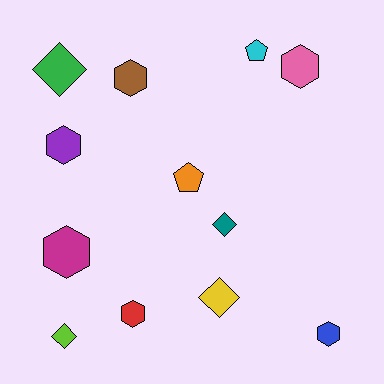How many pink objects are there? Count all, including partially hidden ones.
There is 1 pink object.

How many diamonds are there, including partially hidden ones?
There are 4 diamonds.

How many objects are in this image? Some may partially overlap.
There are 12 objects.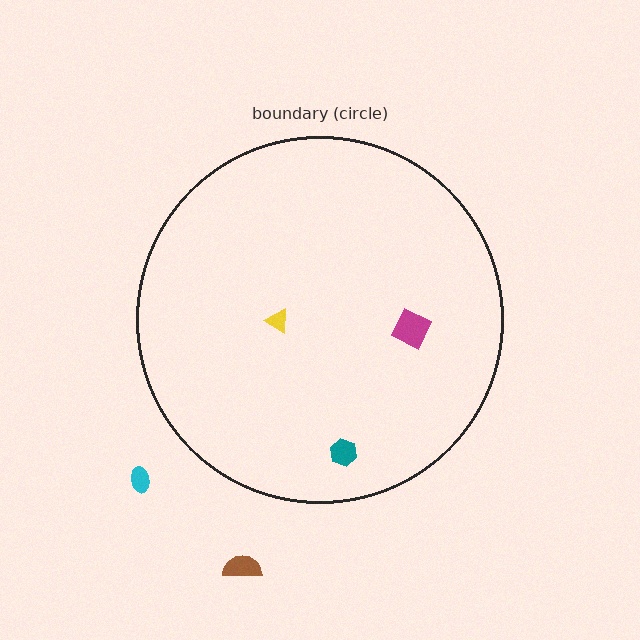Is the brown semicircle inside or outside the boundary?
Outside.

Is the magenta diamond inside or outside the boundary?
Inside.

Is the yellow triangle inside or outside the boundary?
Inside.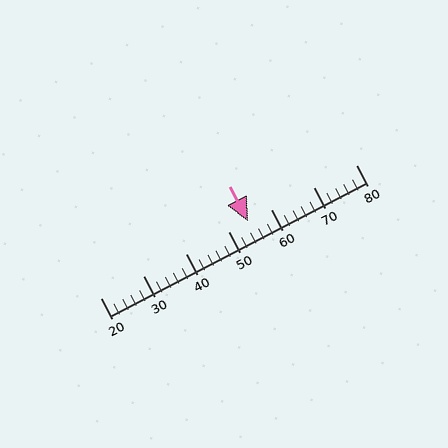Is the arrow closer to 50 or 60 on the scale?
The arrow is closer to 50.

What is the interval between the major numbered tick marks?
The major tick marks are spaced 10 units apart.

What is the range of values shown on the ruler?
The ruler shows values from 20 to 80.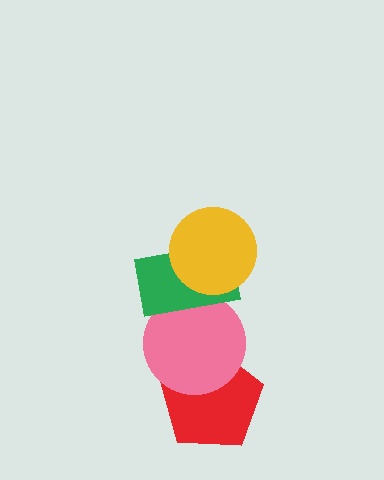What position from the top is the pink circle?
The pink circle is 3rd from the top.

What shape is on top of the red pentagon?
The pink circle is on top of the red pentagon.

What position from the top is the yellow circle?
The yellow circle is 1st from the top.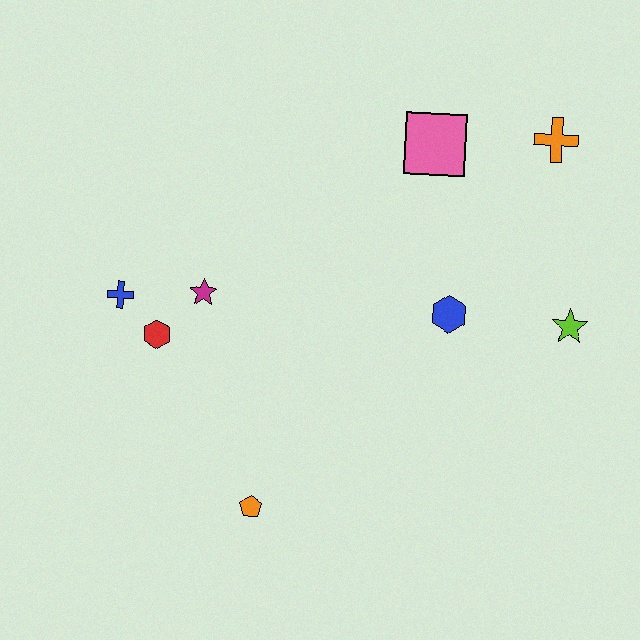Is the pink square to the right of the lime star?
No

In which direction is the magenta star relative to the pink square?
The magenta star is to the left of the pink square.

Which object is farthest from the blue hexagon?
The blue cross is farthest from the blue hexagon.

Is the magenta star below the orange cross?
Yes